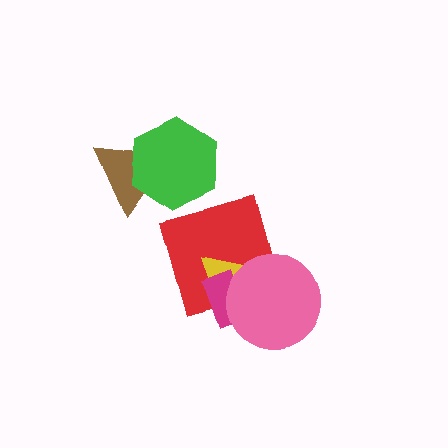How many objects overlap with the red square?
3 objects overlap with the red square.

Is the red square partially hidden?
Yes, it is partially covered by another shape.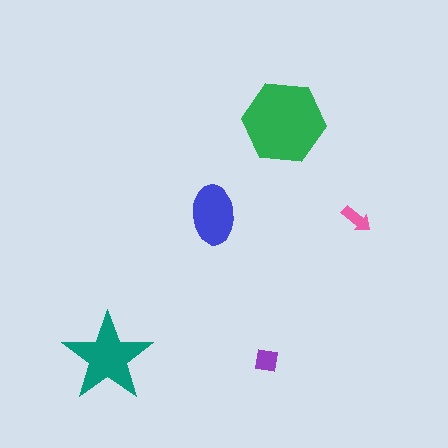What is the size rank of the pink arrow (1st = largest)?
5th.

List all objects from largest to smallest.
The green hexagon, the teal star, the blue ellipse, the purple square, the pink arrow.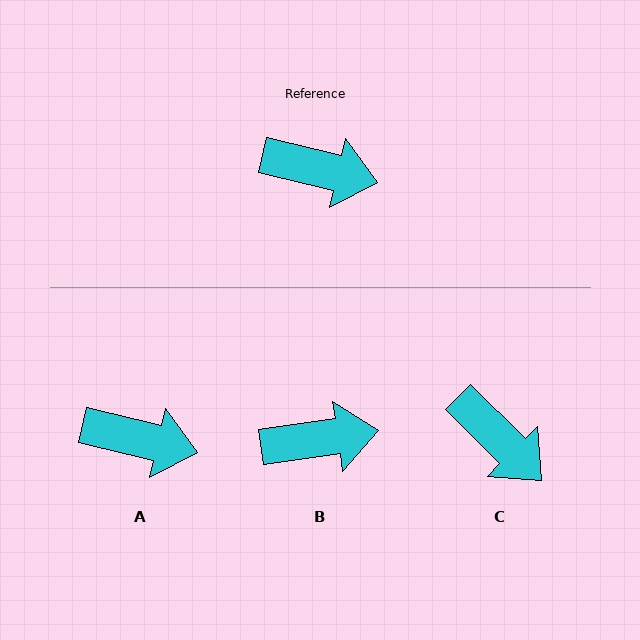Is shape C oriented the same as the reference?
No, it is off by about 32 degrees.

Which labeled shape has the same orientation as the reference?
A.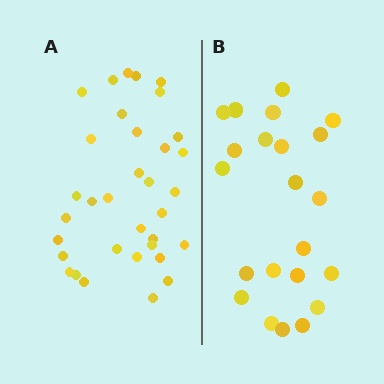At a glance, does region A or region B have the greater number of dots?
Region A (the left region) has more dots.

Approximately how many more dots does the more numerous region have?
Region A has roughly 12 or so more dots than region B.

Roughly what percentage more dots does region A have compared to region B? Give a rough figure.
About 55% more.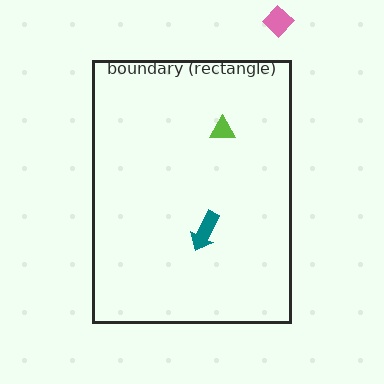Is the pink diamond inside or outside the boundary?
Outside.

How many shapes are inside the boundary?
2 inside, 1 outside.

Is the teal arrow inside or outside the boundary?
Inside.